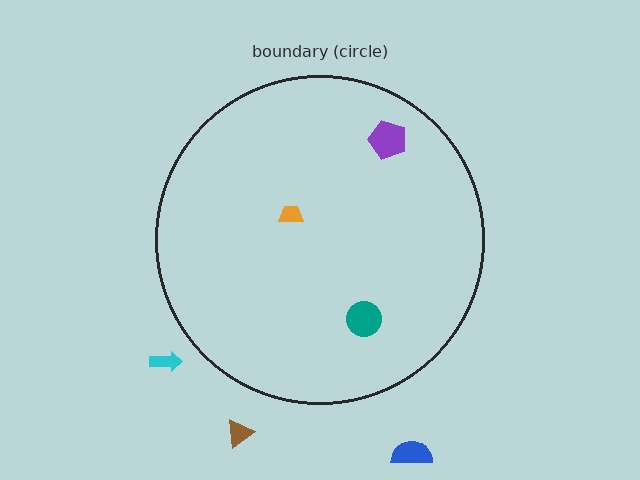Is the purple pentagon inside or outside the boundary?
Inside.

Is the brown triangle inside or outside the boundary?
Outside.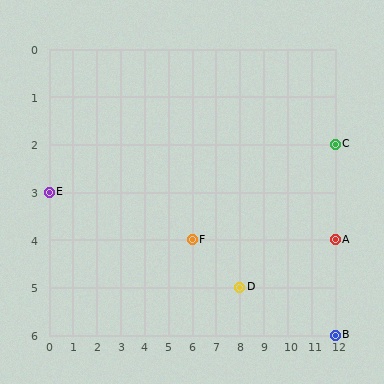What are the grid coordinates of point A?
Point A is at grid coordinates (12, 4).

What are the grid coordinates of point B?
Point B is at grid coordinates (12, 6).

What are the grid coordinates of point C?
Point C is at grid coordinates (12, 2).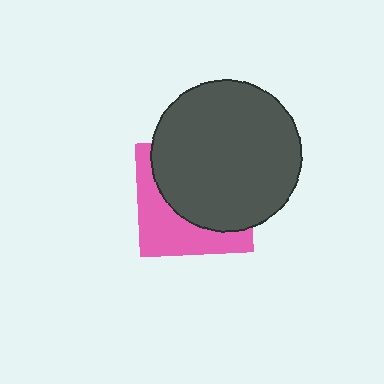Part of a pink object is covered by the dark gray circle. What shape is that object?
It is a square.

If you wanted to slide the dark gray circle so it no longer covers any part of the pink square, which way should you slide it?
Slide it toward the upper-right — that is the most direct way to separate the two shapes.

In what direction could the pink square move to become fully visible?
The pink square could move toward the lower-left. That would shift it out from behind the dark gray circle entirely.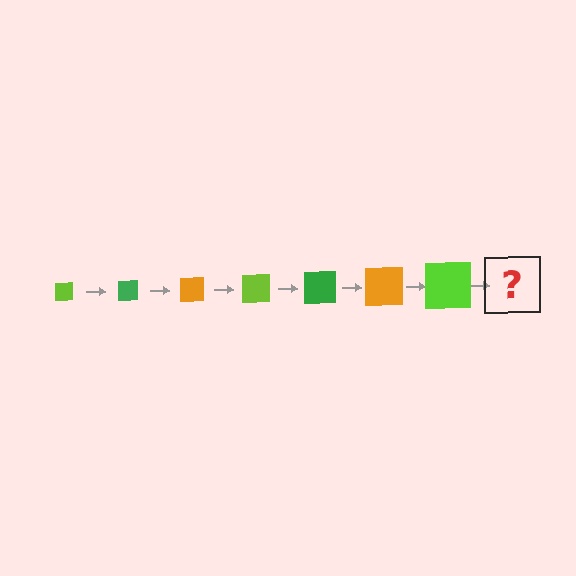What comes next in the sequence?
The next element should be a green square, larger than the previous one.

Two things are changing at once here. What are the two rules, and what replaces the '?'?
The two rules are that the square grows larger each step and the color cycles through lime, green, and orange. The '?' should be a green square, larger than the previous one.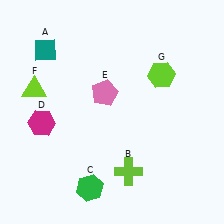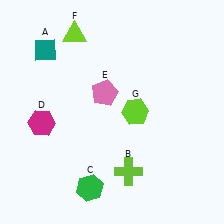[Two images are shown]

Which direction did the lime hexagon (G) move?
The lime hexagon (G) moved down.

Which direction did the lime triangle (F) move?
The lime triangle (F) moved up.